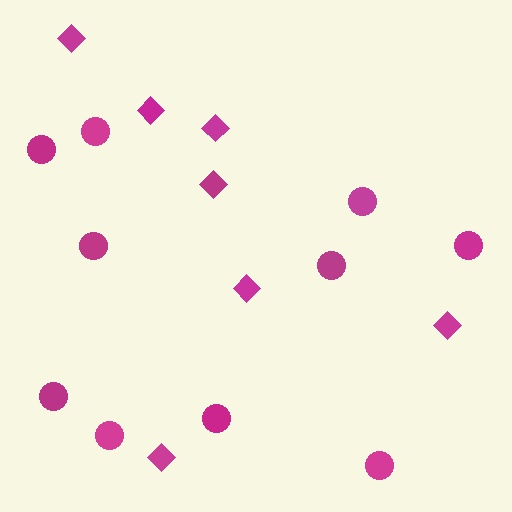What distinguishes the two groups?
There are 2 groups: one group of circles (10) and one group of diamonds (7).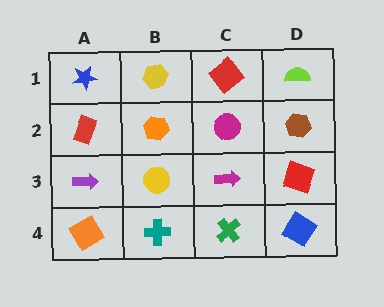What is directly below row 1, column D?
A brown hexagon.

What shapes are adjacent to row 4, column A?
A purple arrow (row 3, column A), a teal cross (row 4, column B).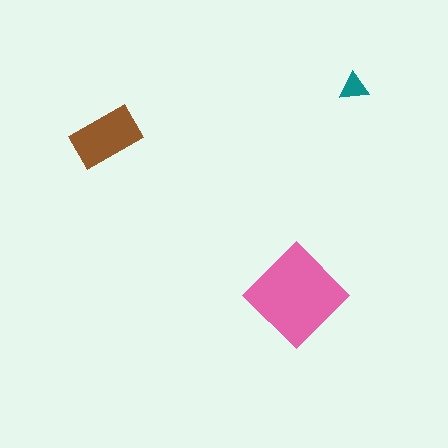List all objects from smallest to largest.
The teal triangle, the brown rectangle, the pink diamond.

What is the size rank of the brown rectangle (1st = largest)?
2nd.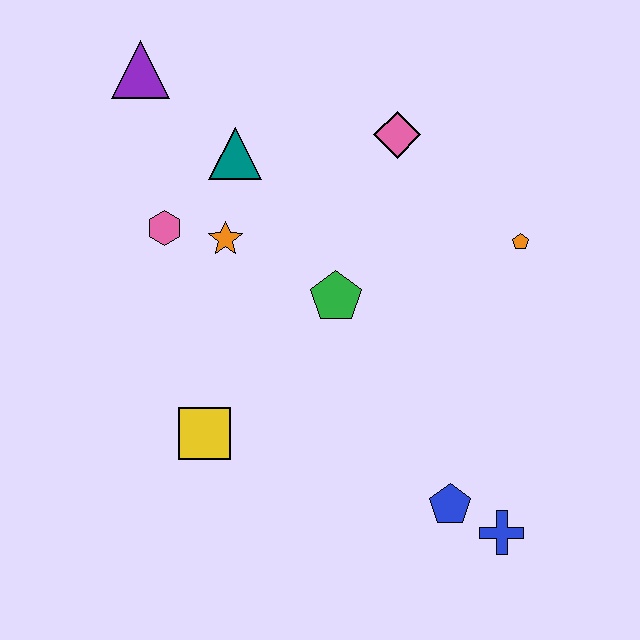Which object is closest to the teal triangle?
The orange star is closest to the teal triangle.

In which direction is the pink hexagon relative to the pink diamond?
The pink hexagon is to the left of the pink diamond.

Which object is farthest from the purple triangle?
The blue cross is farthest from the purple triangle.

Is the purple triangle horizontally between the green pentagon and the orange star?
No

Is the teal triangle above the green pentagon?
Yes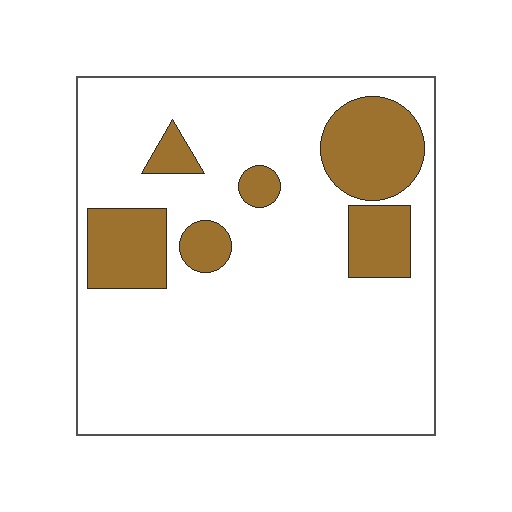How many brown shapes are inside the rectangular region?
6.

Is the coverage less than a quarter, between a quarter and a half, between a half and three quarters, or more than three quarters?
Less than a quarter.